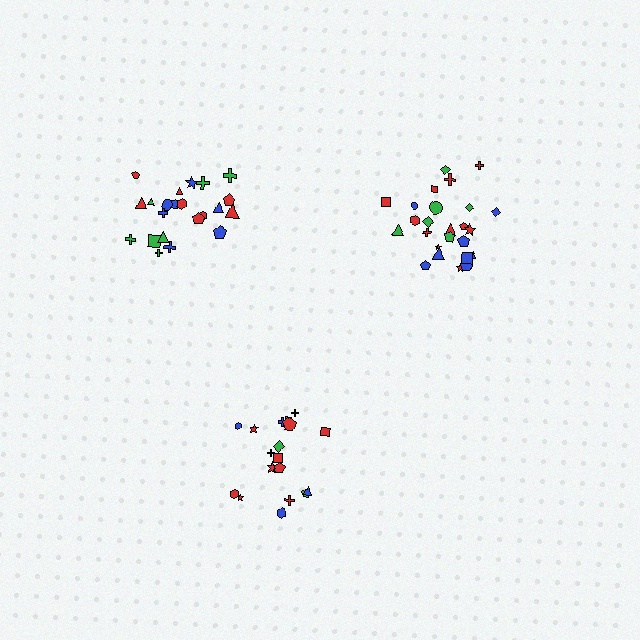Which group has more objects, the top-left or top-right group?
The top-right group.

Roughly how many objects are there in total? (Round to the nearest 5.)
Roughly 65 objects in total.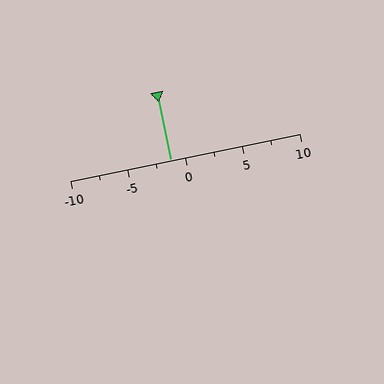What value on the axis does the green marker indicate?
The marker indicates approximately -1.2.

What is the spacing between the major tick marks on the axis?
The major ticks are spaced 5 apart.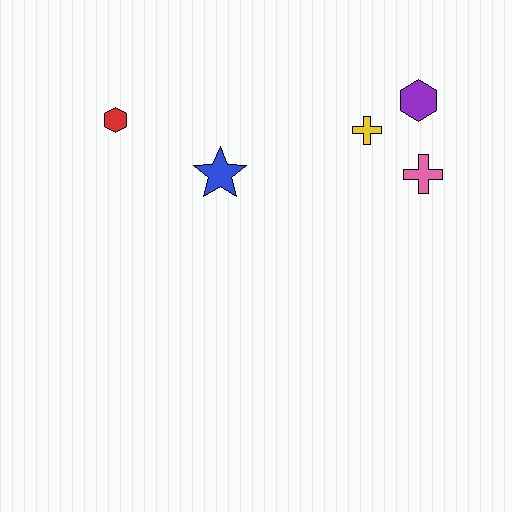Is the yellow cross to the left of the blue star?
No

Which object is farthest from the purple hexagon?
The red hexagon is farthest from the purple hexagon.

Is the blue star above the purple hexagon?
No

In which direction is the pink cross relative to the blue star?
The pink cross is to the right of the blue star.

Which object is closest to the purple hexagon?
The yellow cross is closest to the purple hexagon.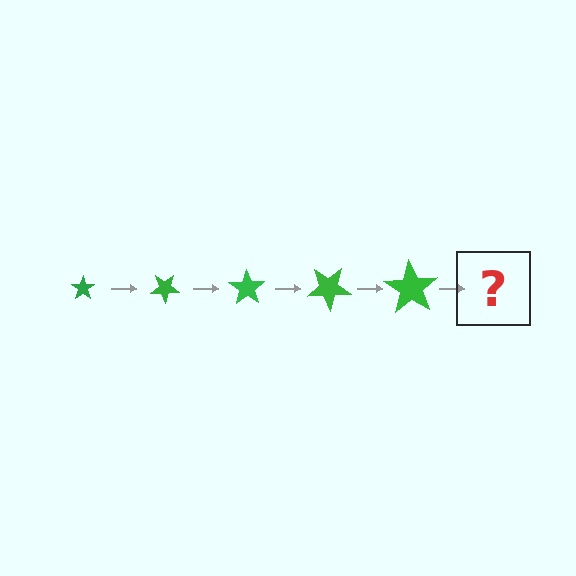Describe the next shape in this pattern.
It should be a star, larger than the previous one and rotated 175 degrees from the start.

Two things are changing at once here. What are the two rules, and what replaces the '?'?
The two rules are that the star grows larger each step and it rotates 35 degrees each step. The '?' should be a star, larger than the previous one and rotated 175 degrees from the start.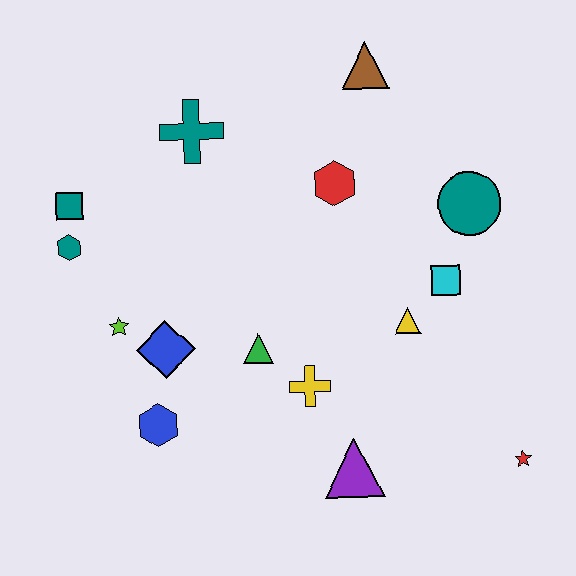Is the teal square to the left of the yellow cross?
Yes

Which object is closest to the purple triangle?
The yellow cross is closest to the purple triangle.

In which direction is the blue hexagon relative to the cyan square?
The blue hexagon is to the left of the cyan square.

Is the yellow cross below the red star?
No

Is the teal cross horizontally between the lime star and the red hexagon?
Yes